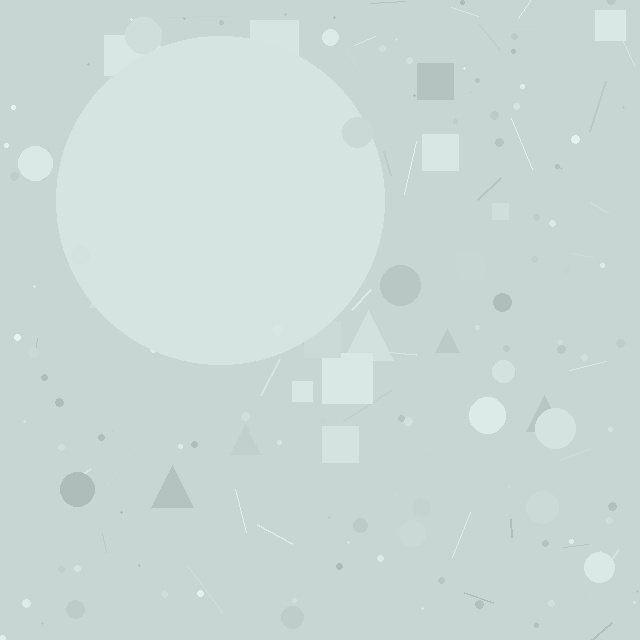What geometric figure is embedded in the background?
A circle is embedded in the background.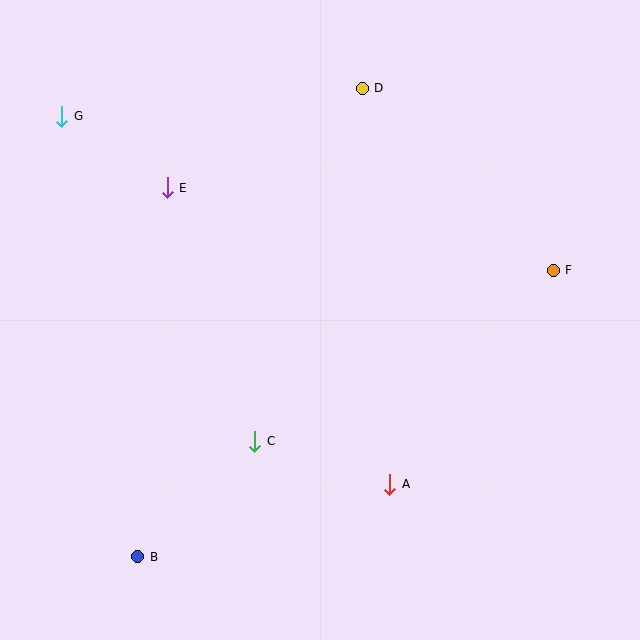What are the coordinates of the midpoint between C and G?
The midpoint between C and G is at (158, 279).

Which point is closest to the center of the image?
Point C at (255, 441) is closest to the center.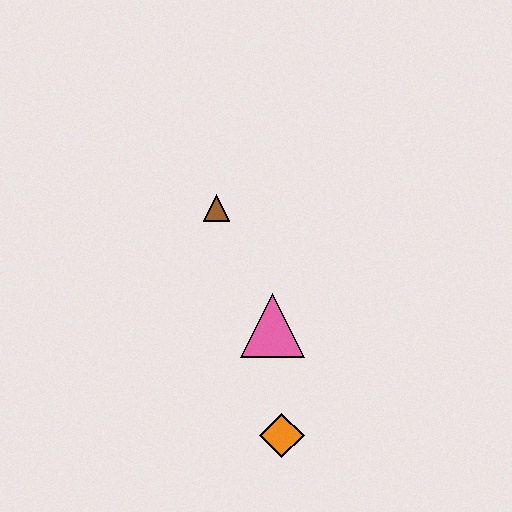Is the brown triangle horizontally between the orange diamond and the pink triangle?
No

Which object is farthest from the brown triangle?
The orange diamond is farthest from the brown triangle.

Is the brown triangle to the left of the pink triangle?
Yes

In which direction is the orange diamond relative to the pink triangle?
The orange diamond is below the pink triangle.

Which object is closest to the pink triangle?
The orange diamond is closest to the pink triangle.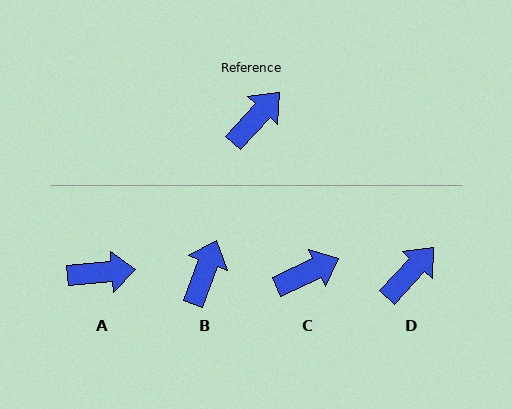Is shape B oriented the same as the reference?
No, it is off by about 22 degrees.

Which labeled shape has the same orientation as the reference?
D.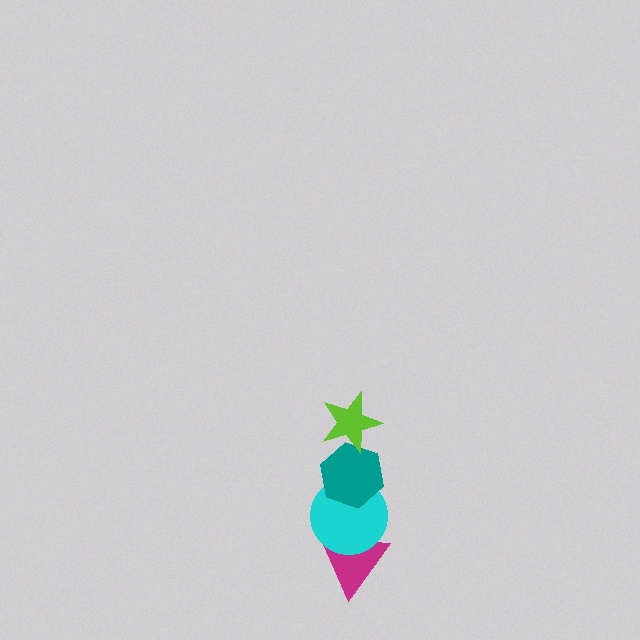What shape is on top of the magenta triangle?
The cyan circle is on top of the magenta triangle.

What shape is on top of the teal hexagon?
The lime star is on top of the teal hexagon.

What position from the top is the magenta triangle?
The magenta triangle is 4th from the top.